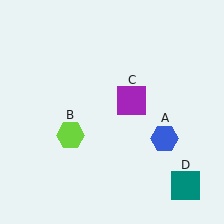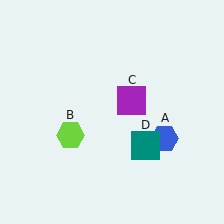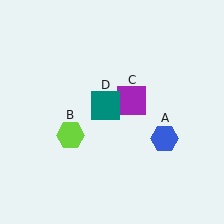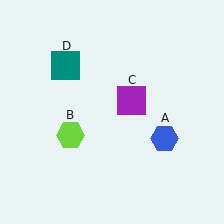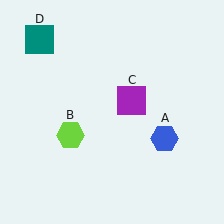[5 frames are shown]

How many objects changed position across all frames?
1 object changed position: teal square (object D).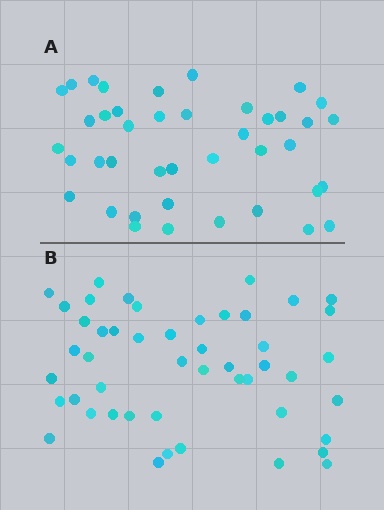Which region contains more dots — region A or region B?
Region B (the bottom region) has more dots.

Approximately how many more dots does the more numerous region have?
Region B has roughly 8 or so more dots than region A.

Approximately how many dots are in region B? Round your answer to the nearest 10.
About 50 dots. (The exact count is 48, which rounds to 50.)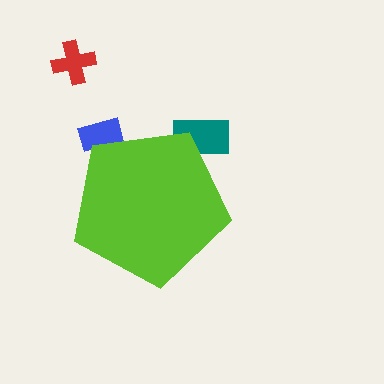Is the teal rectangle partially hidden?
Yes, the teal rectangle is partially hidden behind the lime pentagon.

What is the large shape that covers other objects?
A lime pentagon.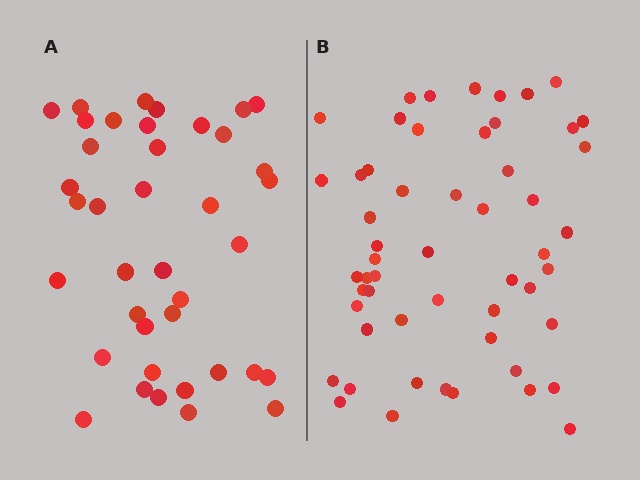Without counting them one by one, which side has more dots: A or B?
Region B (the right region) has more dots.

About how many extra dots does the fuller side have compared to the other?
Region B has approximately 15 more dots than region A.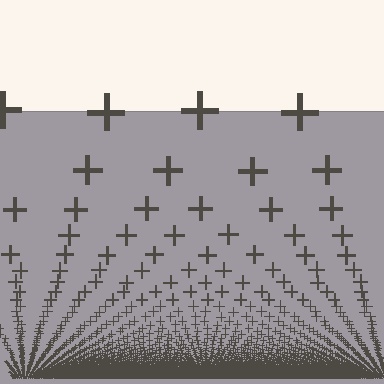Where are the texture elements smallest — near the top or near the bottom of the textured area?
Near the bottom.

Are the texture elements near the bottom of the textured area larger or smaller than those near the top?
Smaller. The gradient is inverted — elements near the bottom are smaller and denser.